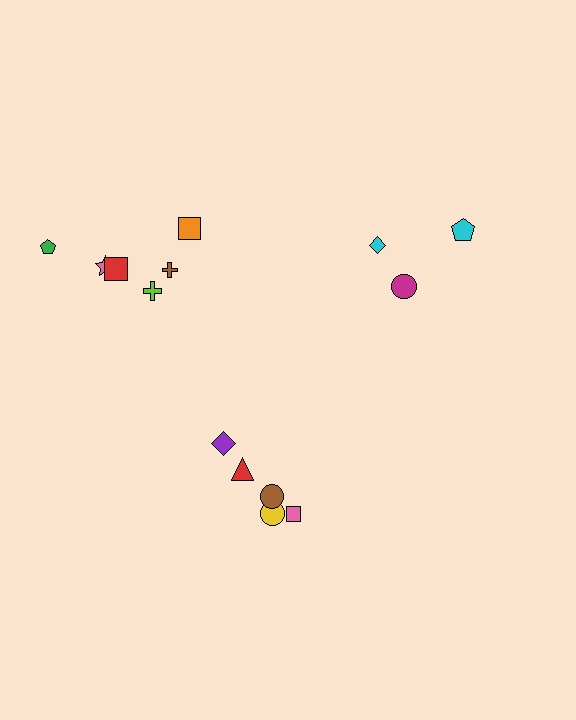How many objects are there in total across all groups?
There are 14 objects.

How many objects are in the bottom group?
There are 5 objects.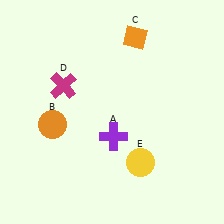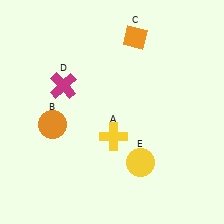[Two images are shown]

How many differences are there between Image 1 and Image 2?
There is 1 difference between the two images.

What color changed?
The cross (A) changed from purple in Image 1 to yellow in Image 2.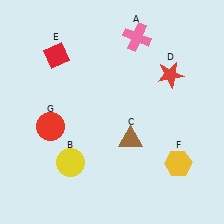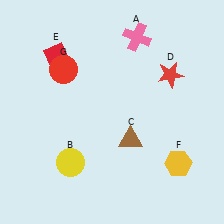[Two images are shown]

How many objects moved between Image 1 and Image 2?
1 object moved between the two images.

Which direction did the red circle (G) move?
The red circle (G) moved up.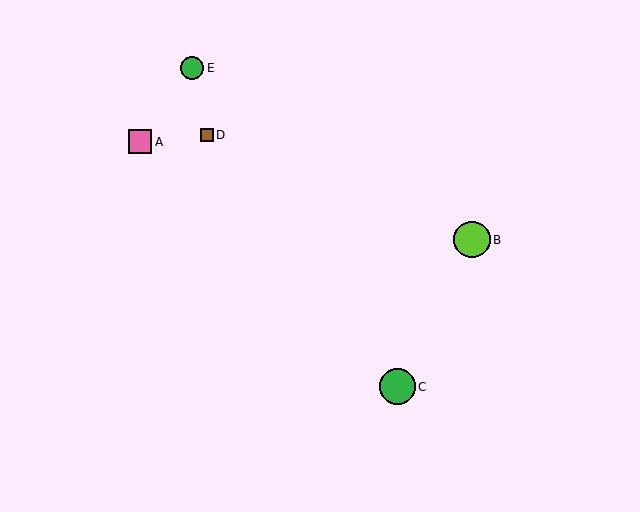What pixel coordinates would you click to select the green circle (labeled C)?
Click at (397, 387) to select the green circle C.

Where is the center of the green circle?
The center of the green circle is at (397, 387).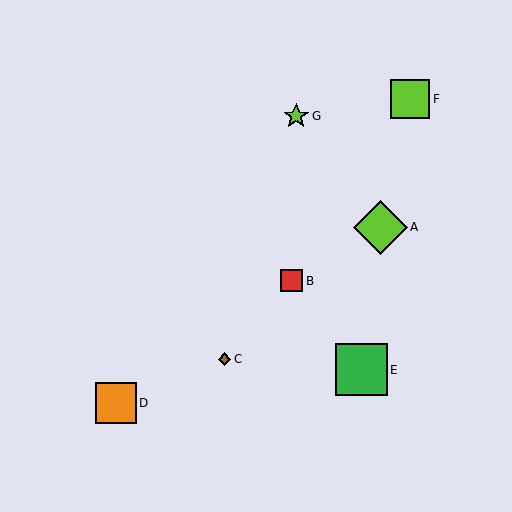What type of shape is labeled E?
Shape E is a green square.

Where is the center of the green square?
The center of the green square is at (362, 370).